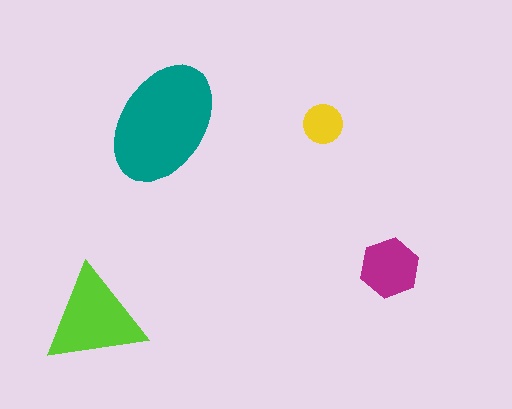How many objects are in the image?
There are 4 objects in the image.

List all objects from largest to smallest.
The teal ellipse, the lime triangle, the magenta hexagon, the yellow circle.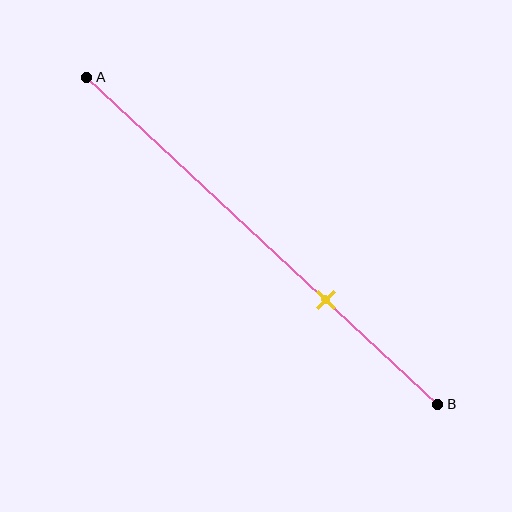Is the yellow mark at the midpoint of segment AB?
No, the mark is at about 70% from A, not at the 50% midpoint.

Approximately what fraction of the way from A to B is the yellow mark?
The yellow mark is approximately 70% of the way from A to B.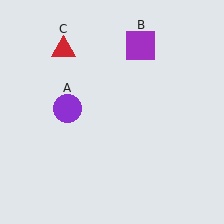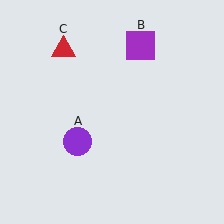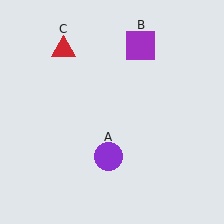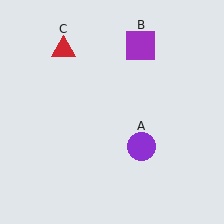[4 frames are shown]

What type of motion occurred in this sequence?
The purple circle (object A) rotated counterclockwise around the center of the scene.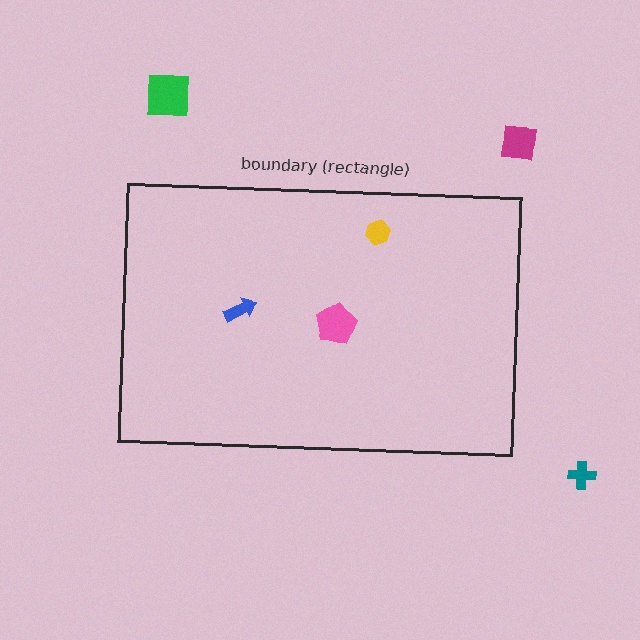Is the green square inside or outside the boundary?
Outside.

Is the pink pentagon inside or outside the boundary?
Inside.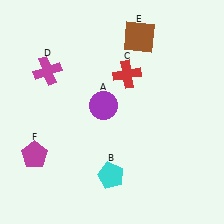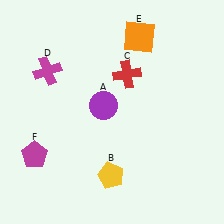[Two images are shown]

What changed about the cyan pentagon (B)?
In Image 1, B is cyan. In Image 2, it changed to yellow.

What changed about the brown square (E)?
In Image 1, E is brown. In Image 2, it changed to orange.